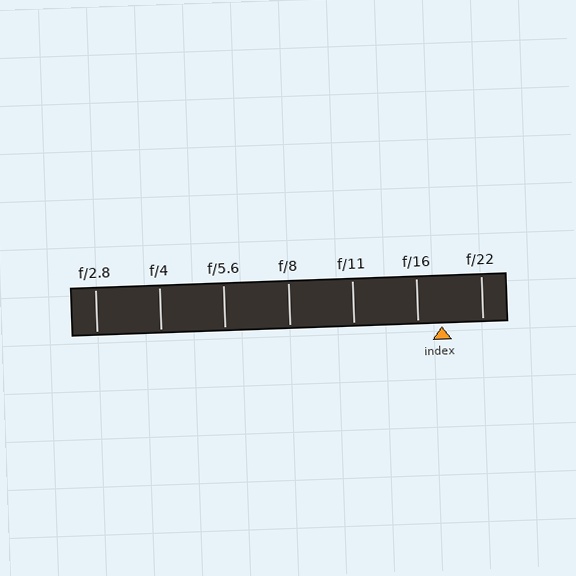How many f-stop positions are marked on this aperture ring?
There are 7 f-stop positions marked.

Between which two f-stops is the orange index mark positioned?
The index mark is between f/16 and f/22.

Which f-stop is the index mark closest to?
The index mark is closest to f/16.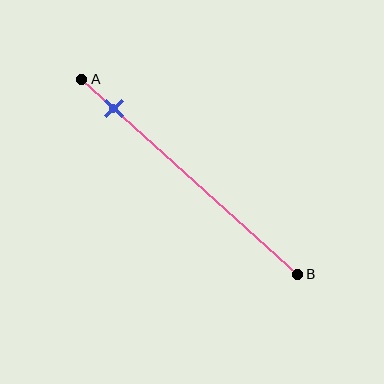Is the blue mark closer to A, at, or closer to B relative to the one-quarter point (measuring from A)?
The blue mark is closer to point A than the one-quarter point of segment AB.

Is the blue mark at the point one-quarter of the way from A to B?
No, the mark is at about 15% from A, not at the 25% one-quarter point.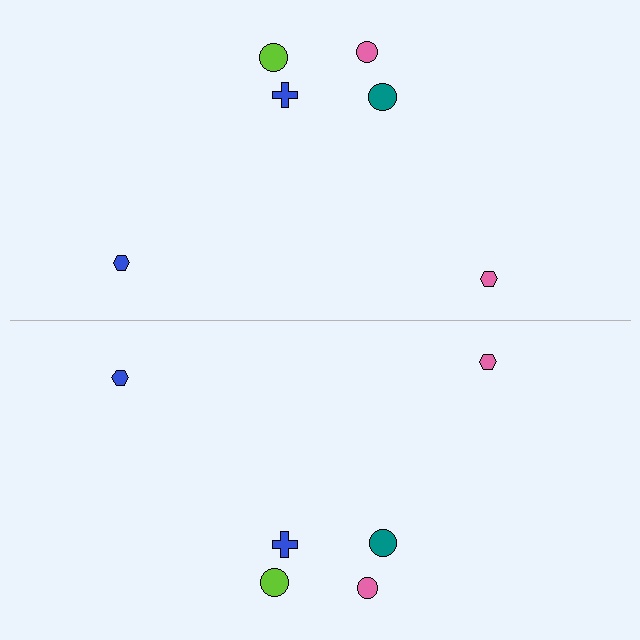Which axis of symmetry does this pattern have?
The pattern has a horizontal axis of symmetry running through the center of the image.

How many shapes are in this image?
There are 12 shapes in this image.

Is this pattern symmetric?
Yes, this pattern has bilateral (reflection) symmetry.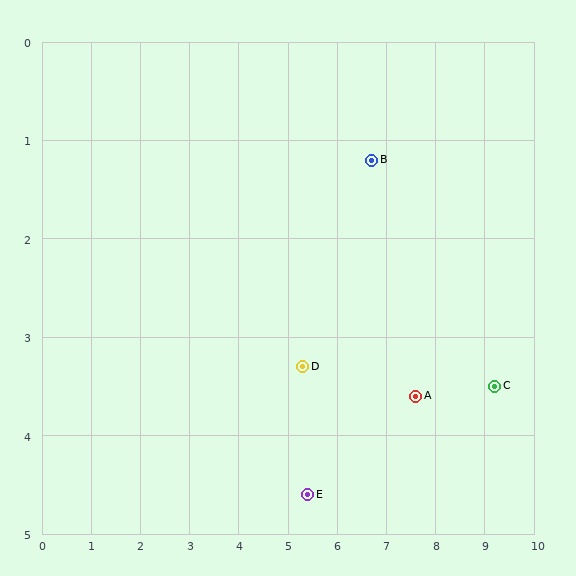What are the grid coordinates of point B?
Point B is at approximately (6.7, 1.2).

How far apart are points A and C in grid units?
Points A and C are about 1.6 grid units apart.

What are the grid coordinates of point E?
Point E is at approximately (5.4, 4.6).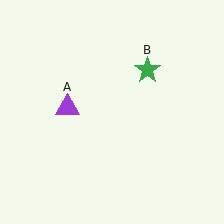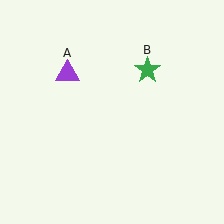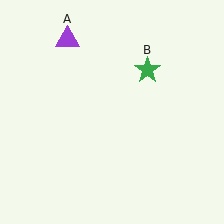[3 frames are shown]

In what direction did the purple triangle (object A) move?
The purple triangle (object A) moved up.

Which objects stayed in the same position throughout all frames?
Green star (object B) remained stationary.